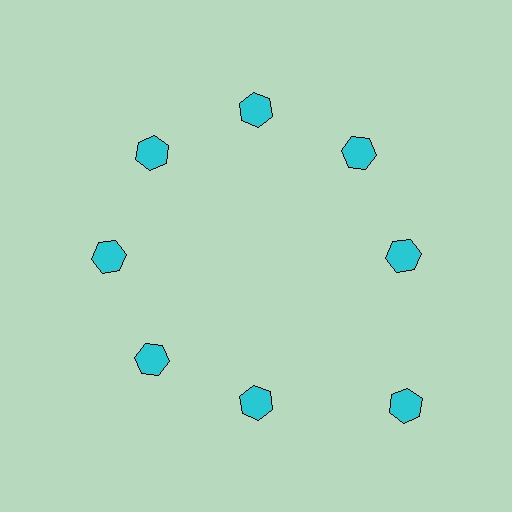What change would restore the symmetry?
The symmetry would be restored by moving it inward, back onto the ring so that all 8 hexagons sit at equal angles and equal distance from the center.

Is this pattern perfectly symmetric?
No. The 8 cyan hexagons are arranged in a ring, but one element near the 4 o'clock position is pushed outward from the center, breaking the 8-fold rotational symmetry.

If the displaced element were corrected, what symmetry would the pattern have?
It would have 8-fold rotational symmetry — the pattern would map onto itself every 45 degrees.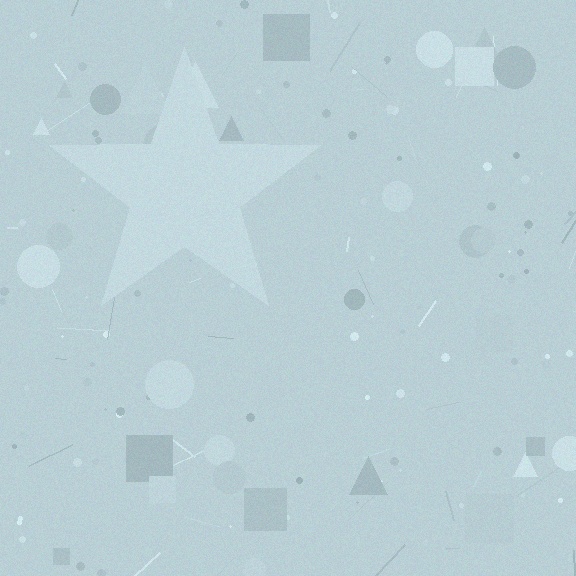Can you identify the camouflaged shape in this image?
The camouflaged shape is a star.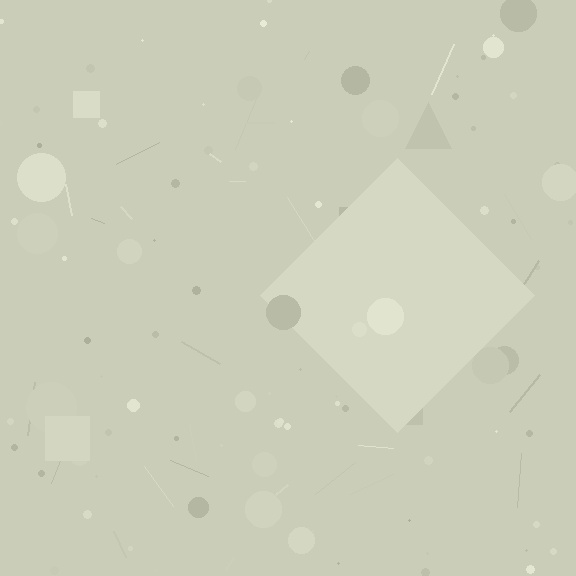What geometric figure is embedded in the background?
A diamond is embedded in the background.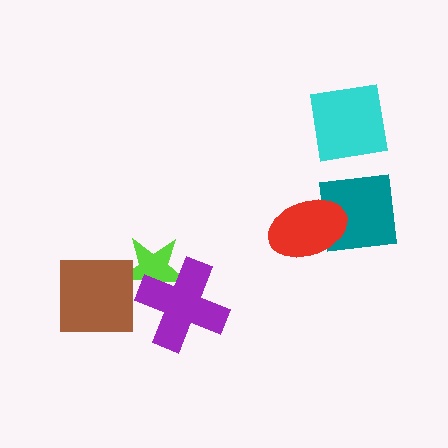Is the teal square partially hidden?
Yes, it is partially covered by another shape.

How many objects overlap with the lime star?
2 objects overlap with the lime star.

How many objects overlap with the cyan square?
0 objects overlap with the cyan square.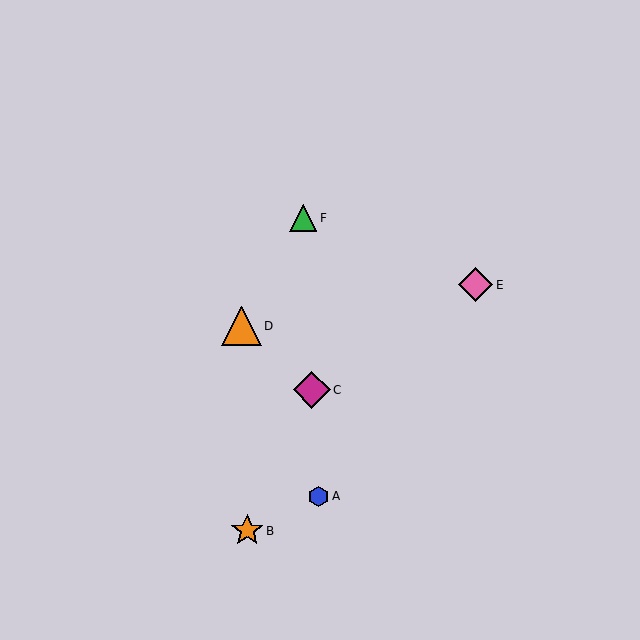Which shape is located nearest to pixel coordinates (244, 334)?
The orange triangle (labeled D) at (241, 326) is nearest to that location.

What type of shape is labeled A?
Shape A is a blue hexagon.